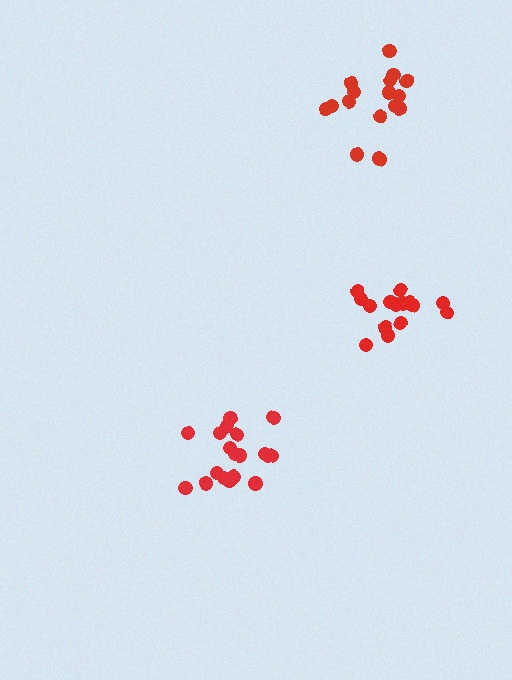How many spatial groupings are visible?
There are 3 spatial groupings.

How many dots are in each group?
Group 1: 15 dots, Group 2: 16 dots, Group 3: 19 dots (50 total).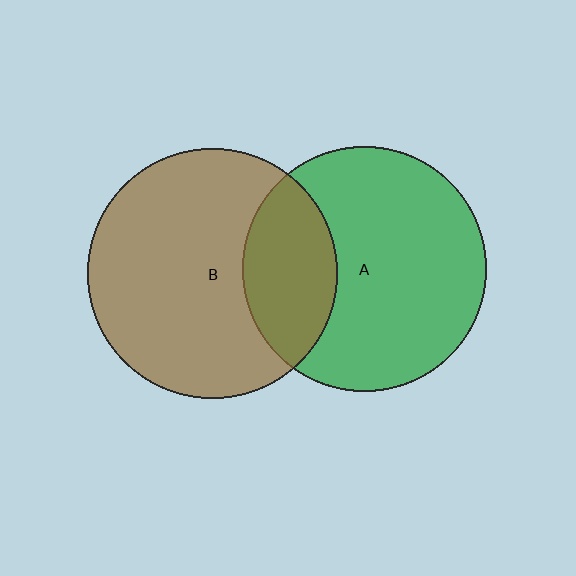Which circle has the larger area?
Circle B (brown).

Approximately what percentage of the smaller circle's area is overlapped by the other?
Approximately 30%.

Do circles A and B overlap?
Yes.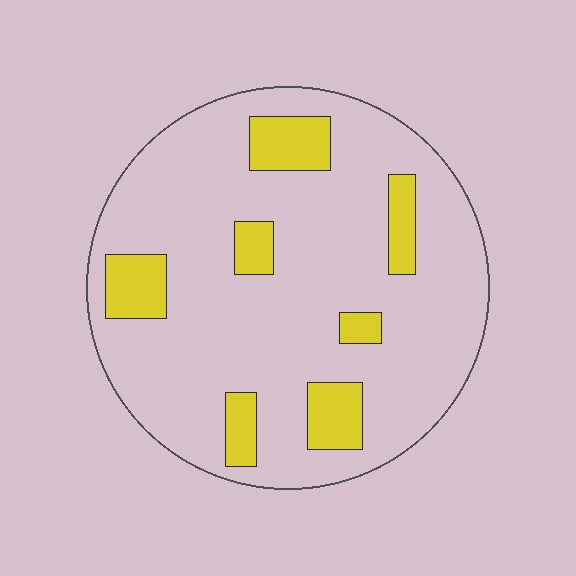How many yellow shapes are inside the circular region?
7.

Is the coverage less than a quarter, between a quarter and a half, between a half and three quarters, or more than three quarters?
Less than a quarter.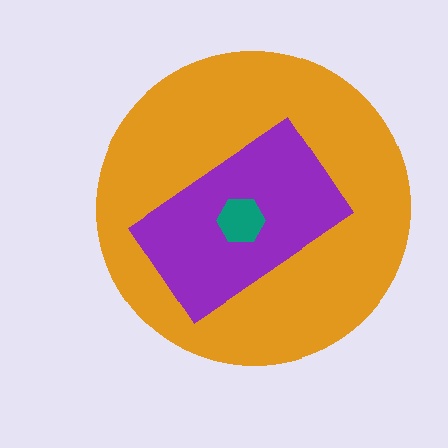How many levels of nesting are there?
3.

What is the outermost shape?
The orange circle.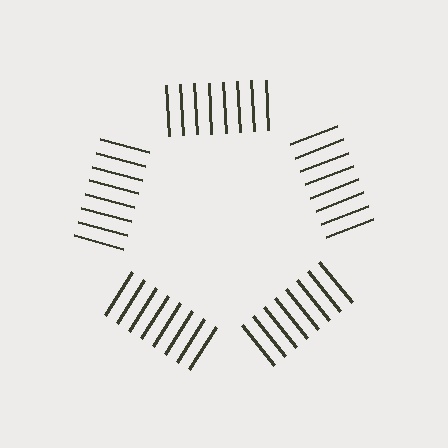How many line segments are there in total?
40 — 8 along each of the 5 edges.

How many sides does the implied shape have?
5 sides — the line-ends trace a pentagon.